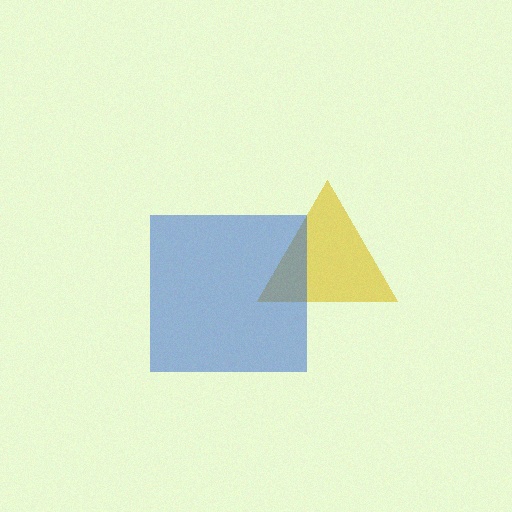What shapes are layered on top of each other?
The layered shapes are: a yellow triangle, a blue square.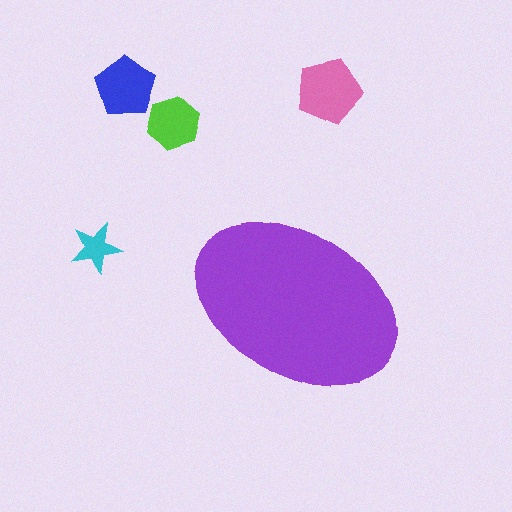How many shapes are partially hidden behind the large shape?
0 shapes are partially hidden.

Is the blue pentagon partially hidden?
No, the blue pentagon is fully visible.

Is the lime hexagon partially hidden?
No, the lime hexagon is fully visible.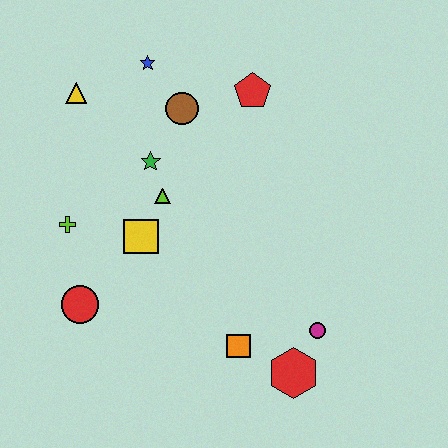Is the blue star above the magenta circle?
Yes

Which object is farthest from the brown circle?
The red hexagon is farthest from the brown circle.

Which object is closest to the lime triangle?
The green star is closest to the lime triangle.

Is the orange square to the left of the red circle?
No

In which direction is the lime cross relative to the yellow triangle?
The lime cross is below the yellow triangle.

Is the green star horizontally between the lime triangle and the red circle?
Yes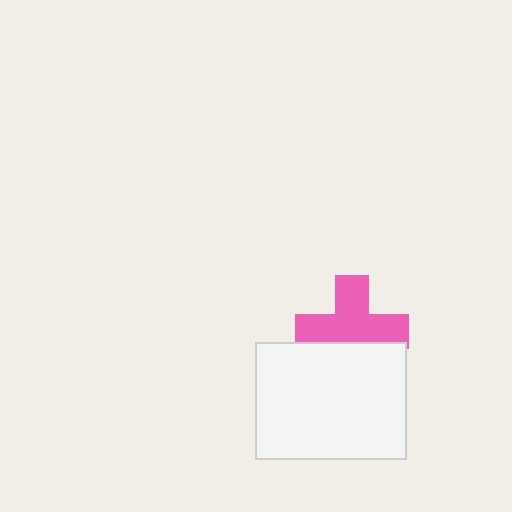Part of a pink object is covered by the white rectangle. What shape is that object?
It is a cross.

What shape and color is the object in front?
The object in front is a white rectangle.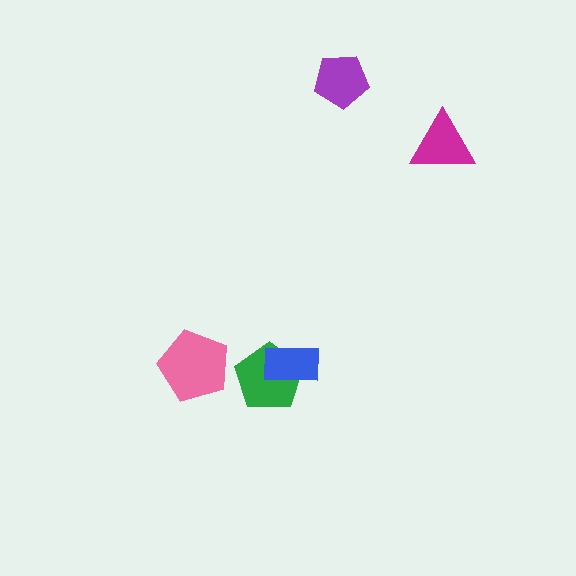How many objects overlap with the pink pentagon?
0 objects overlap with the pink pentagon.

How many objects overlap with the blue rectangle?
1 object overlaps with the blue rectangle.